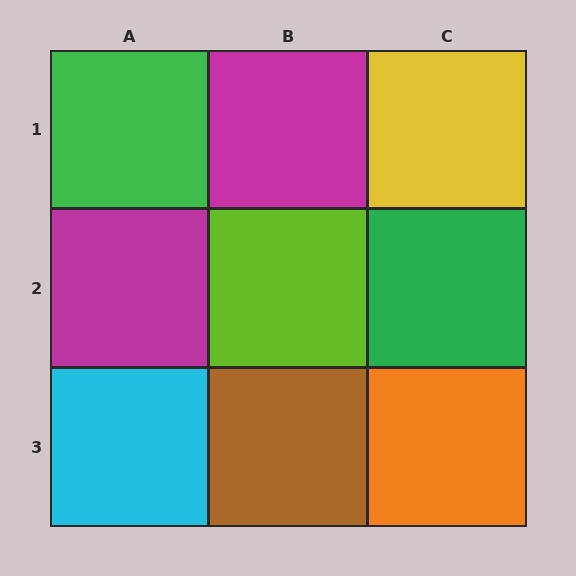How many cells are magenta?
2 cells are magenta.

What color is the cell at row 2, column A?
Magenta.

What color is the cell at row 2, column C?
Green.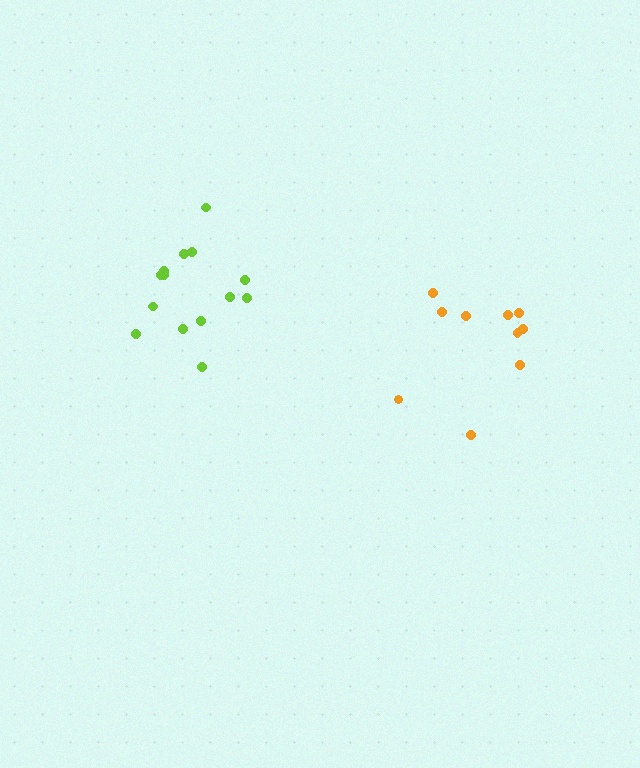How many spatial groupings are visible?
There are 2 spatial groupings.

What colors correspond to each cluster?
The clusters are colored: lime, orange.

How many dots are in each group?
Group 1: 14 dots, Group 2: 10 dots (24 total).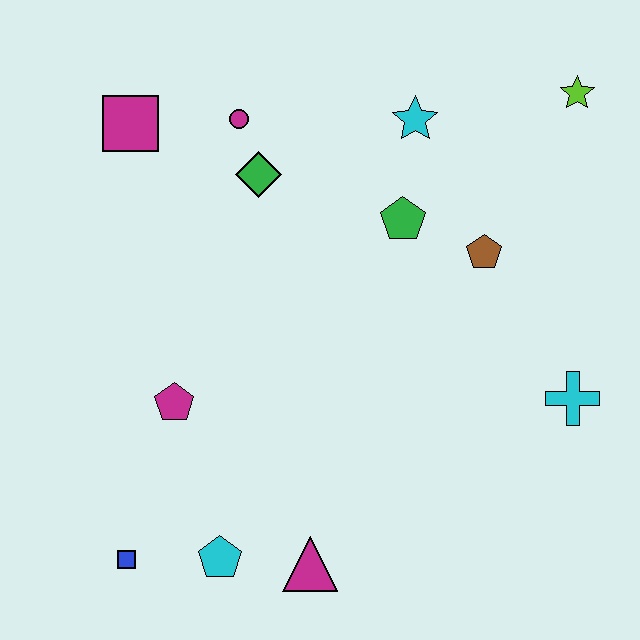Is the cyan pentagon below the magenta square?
Yes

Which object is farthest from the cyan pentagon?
The lime star is farthest from the cyan pentagon.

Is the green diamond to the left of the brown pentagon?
Yes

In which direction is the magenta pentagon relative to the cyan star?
The magenta pentagon is below the cyan star.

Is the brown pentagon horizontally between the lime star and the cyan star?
Yes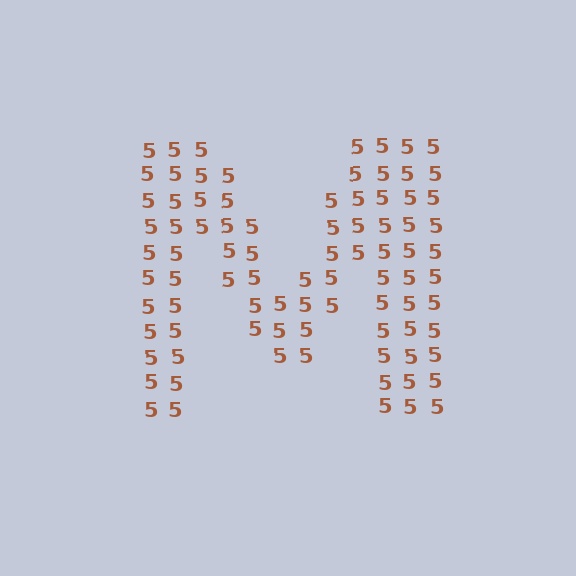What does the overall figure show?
The overall figure shows the letter M.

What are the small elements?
The small elements are digit 5's.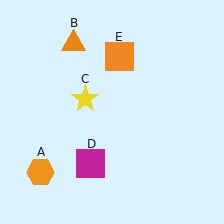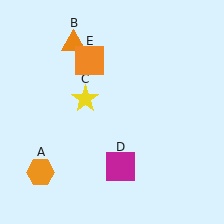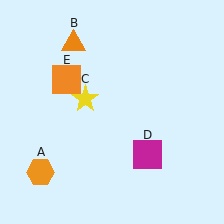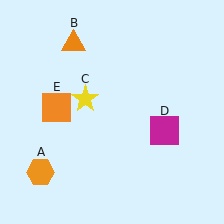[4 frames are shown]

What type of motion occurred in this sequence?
The magenta square (object D), orange square (object E) rotated counterclockwise around the center of the scene.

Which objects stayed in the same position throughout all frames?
Orange hexagon (object A) and orange triangle (object B) and yellow star (object C) remained stationary.